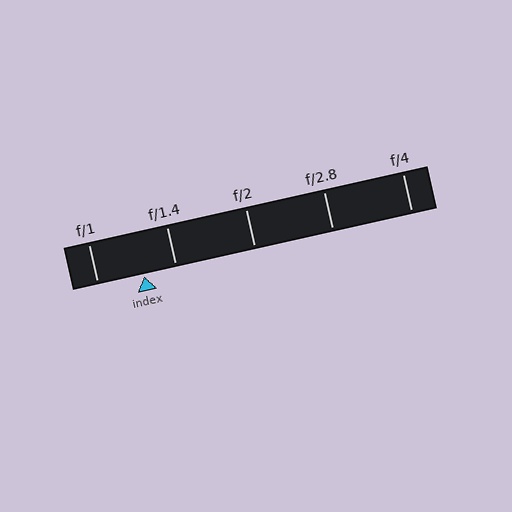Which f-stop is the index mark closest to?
The index mark is closest to f/1.4.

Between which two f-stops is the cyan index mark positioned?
The index mark is between f/1 and f/1.4.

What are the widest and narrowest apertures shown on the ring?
The widest aperture shown is f/1 and the narrowest is f/4.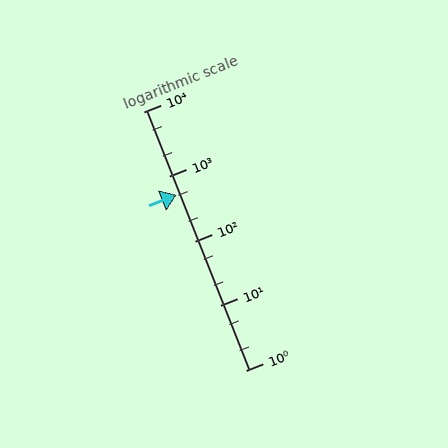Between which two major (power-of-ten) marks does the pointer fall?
The pointer is between 100 and 1000.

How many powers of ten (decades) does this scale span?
The scale spans 4 decades, from 1 to 10000.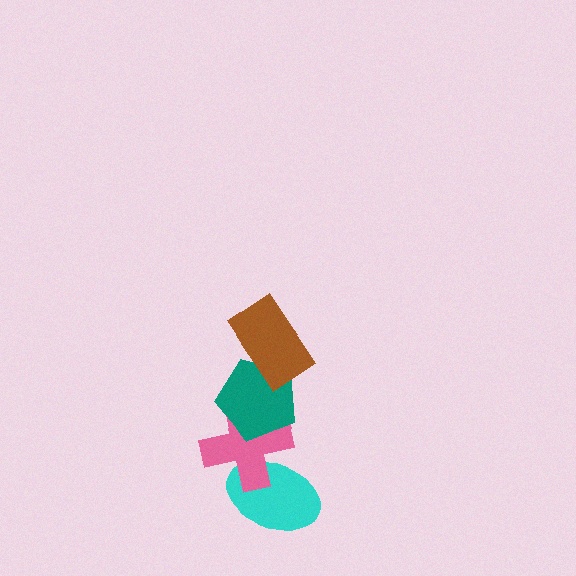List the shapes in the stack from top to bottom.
From top to bottom: the brown rectangle, the teal pentagon, the pink cross, the cyan ellipse.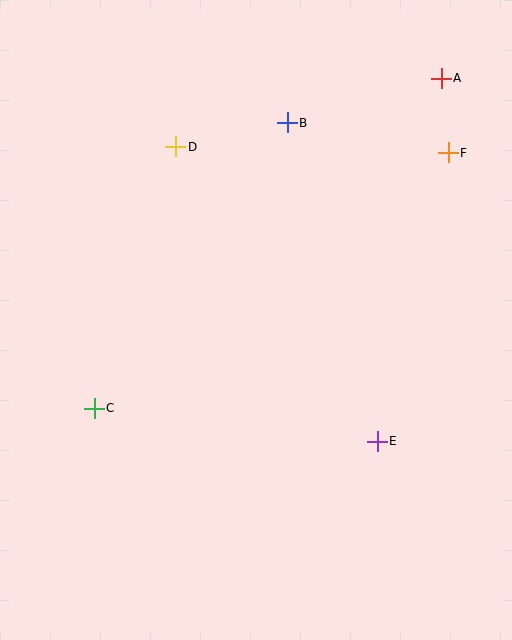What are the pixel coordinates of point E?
Point E is at (377, 441).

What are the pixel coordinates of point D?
Point D is at (176, 147).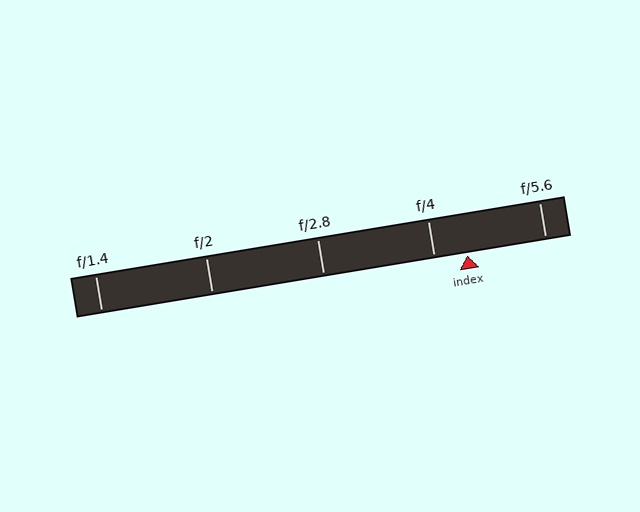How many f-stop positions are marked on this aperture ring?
There are 5 f-stop positions marked.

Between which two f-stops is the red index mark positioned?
The index mark is between f/4 and f/5.6.